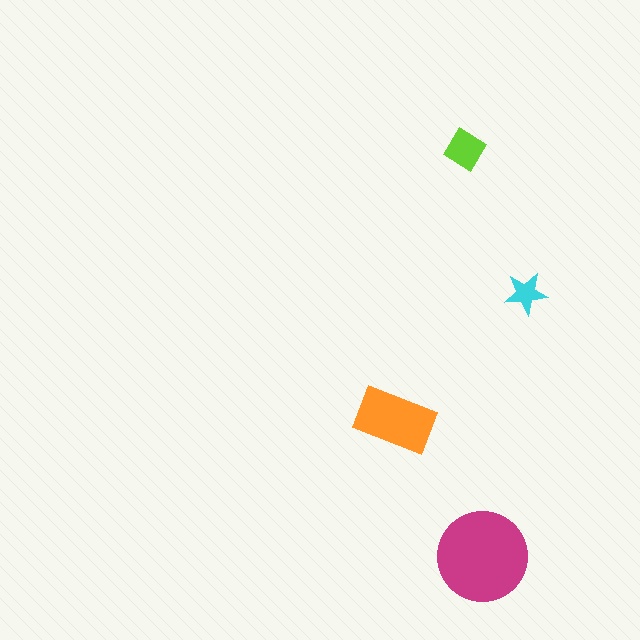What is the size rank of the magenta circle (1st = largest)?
1st.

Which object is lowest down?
The magenta circle is bottommost.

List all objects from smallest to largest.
The cyan star, the lime diamond, the orange rectangle, the magenta circle.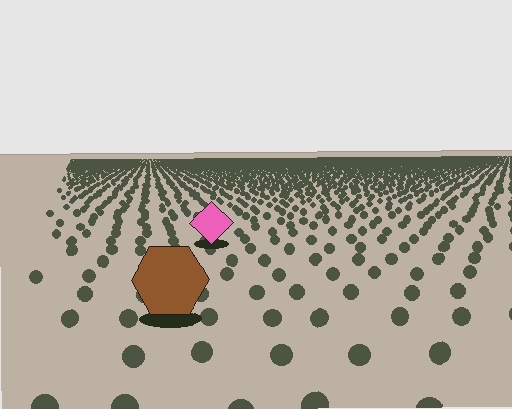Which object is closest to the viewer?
The brown hexagon is closest. The texture marks near it are larger and more spread out.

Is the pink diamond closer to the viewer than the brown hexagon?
No. The brown hexagon is closer — you can tell from the texture gradient: the ground texture is coarser near it.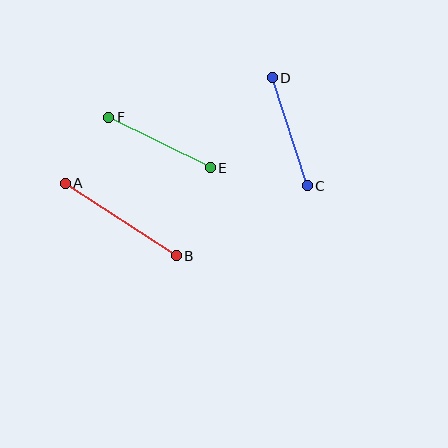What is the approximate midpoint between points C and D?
The midpoint is at approximately (290, 132) pixels.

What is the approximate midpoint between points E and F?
The midpoint is at approximately (159, 142) pixels.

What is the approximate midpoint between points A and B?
The midpoint is at approximately (121, 220) pixels.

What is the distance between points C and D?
The distance is approximately 113 pixels.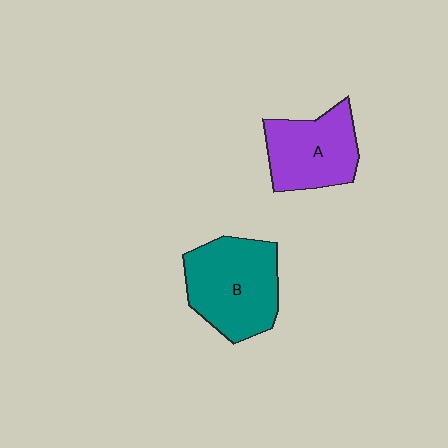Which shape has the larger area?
Shape B (teal).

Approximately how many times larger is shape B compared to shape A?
Approximately 1.2 times.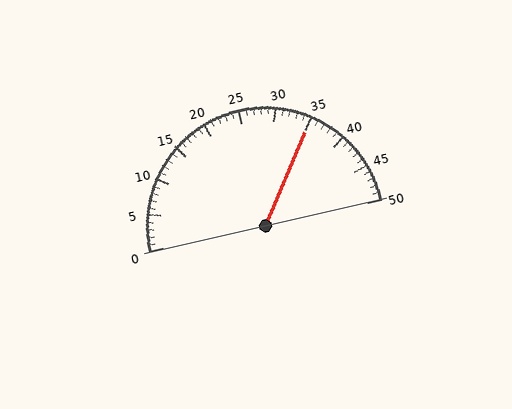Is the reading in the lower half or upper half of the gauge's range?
The reading is in the upper half of the range (0 to 50).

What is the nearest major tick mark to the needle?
The nearest major tick mark is 35.